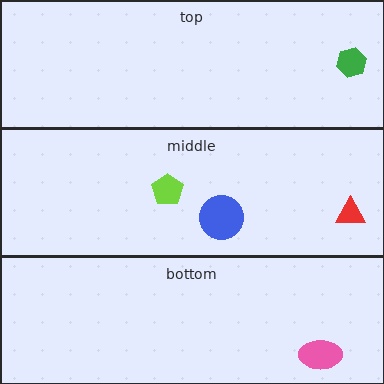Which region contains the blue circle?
The middle region.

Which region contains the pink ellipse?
The bottom region.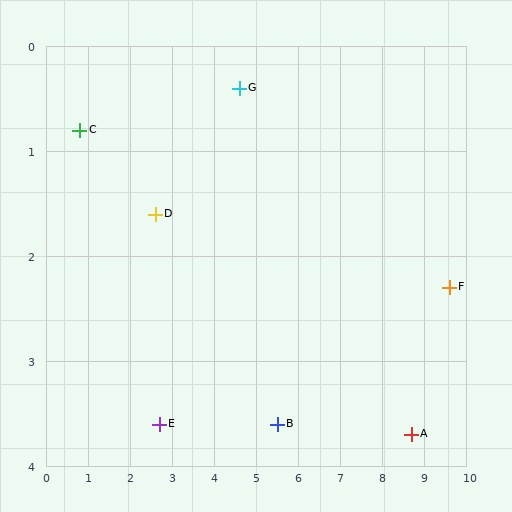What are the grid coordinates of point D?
Point D is at approximately (2.6, 1.6).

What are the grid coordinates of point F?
Point F is at approximately (9.6, 2.3).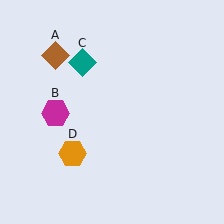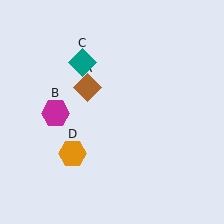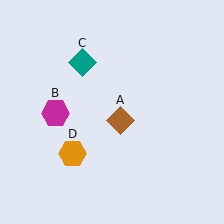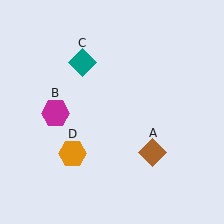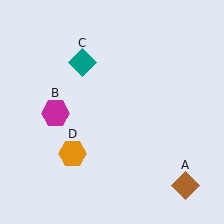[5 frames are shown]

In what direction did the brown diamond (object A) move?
The brown diamond (object A) moved down and to the right.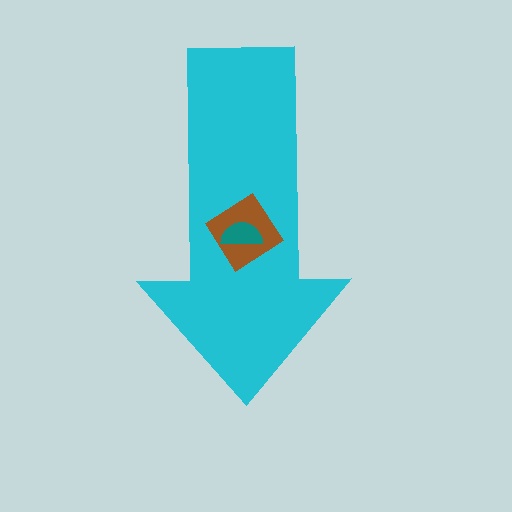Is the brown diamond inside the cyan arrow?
Yes.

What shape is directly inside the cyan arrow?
The brown diamond.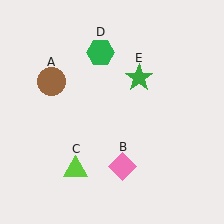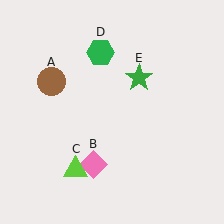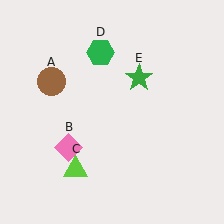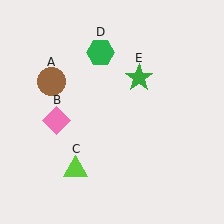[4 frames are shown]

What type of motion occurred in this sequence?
The pink diamond (object B) rotated clockwise around the center of the scene.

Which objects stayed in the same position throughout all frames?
Brown circle (object A) and lime triangle (object C) and green hexagon (object D) and green star (object E) remained stationary.